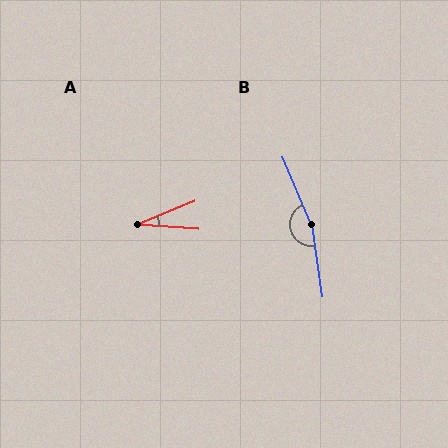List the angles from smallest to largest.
A (26°), B (165°).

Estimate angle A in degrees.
Approximately 26 degrees.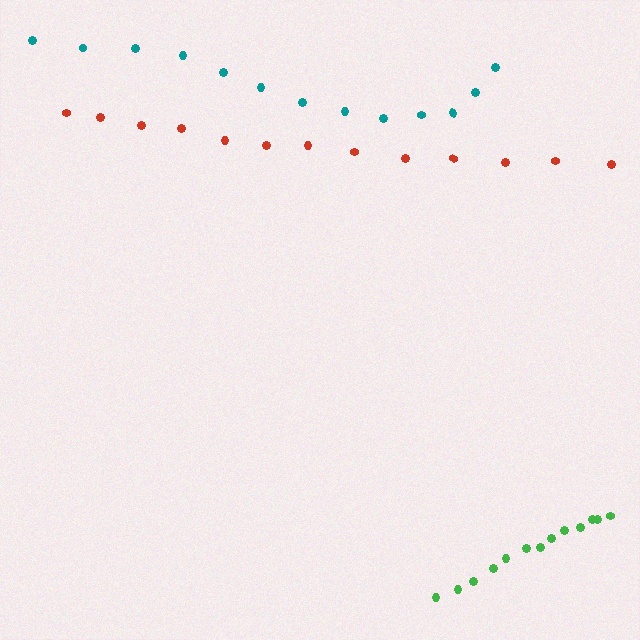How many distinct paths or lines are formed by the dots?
There are 3 distinct paths.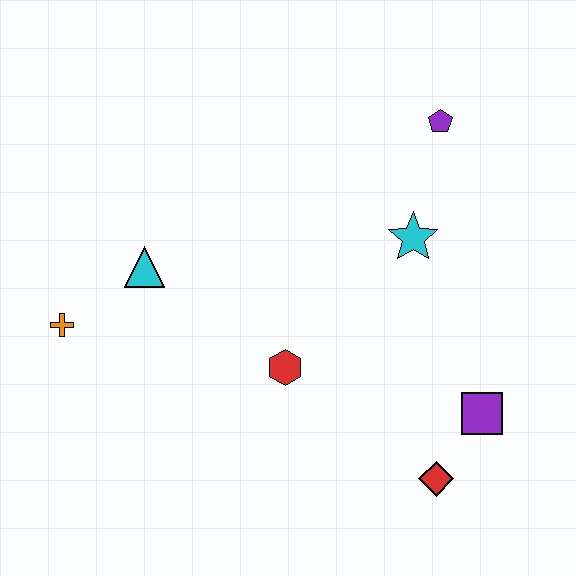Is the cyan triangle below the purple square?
No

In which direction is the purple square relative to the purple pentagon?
The purple square is below the purple pentagon.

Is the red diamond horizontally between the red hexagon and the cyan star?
No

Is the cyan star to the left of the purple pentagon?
Yes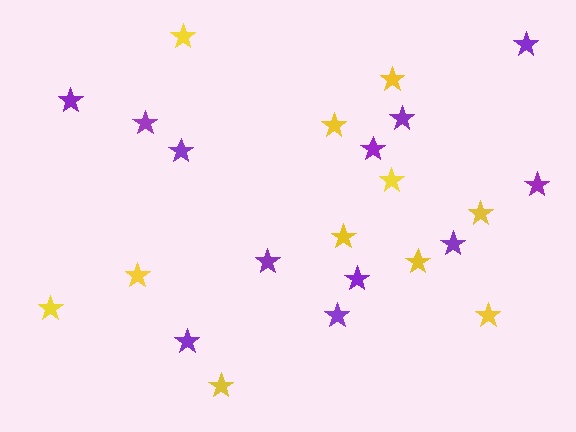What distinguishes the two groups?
There are 2 groups: one group of yellow stars (11) and one group of purple stars (12).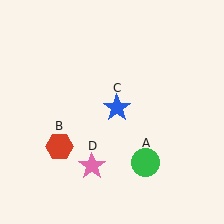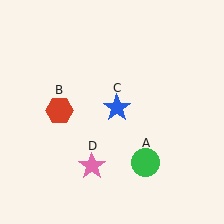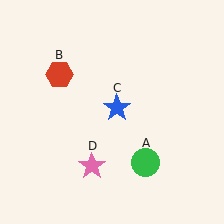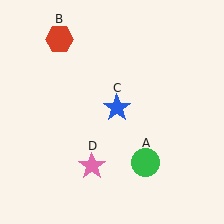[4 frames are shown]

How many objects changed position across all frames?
1 object changed position: red hexagon (object B).